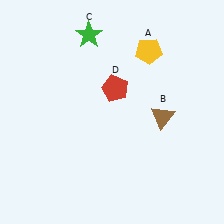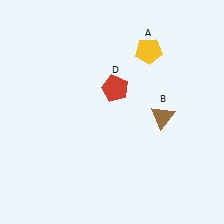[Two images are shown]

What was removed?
The green star (C) was removed in Image 2.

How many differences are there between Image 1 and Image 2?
There is 1 difference between the two images.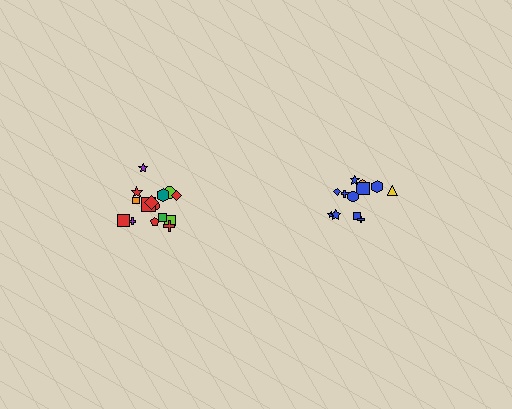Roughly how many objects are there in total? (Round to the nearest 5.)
Roughly 30 objects in total.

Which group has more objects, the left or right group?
The left group.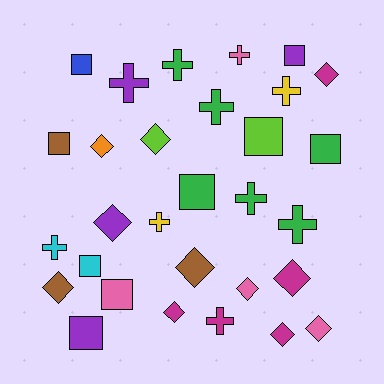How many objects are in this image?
There are 30 objects.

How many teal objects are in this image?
There are no teal objects.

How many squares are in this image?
There are 9 squares.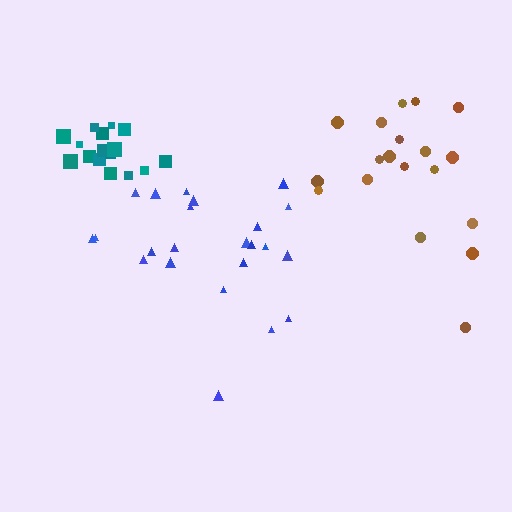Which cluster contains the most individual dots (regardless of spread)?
Blue (23).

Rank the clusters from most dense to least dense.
teal, blue, brown.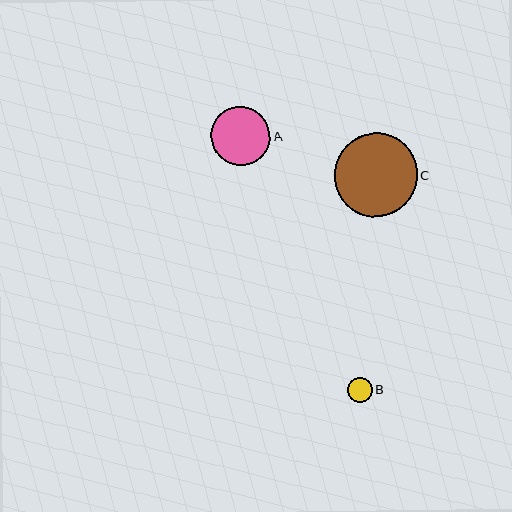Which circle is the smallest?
Circle B is the smallest with a size of approximately 25 pixels.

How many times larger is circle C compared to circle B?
Circle C is approximately 3.3 times the size of circle B.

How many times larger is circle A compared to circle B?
Circle A is approximately 2.4 times the size of circle B.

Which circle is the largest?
Circle C is the largest with a size of approximately 83 pixels.